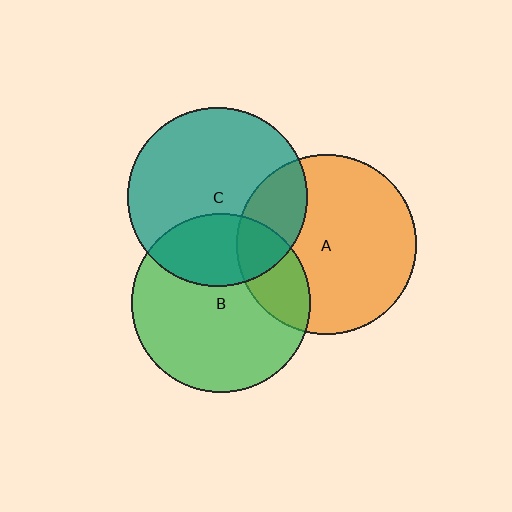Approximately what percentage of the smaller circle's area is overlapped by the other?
Approximately 30%.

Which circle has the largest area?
Circle A (orange).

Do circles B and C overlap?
Yes.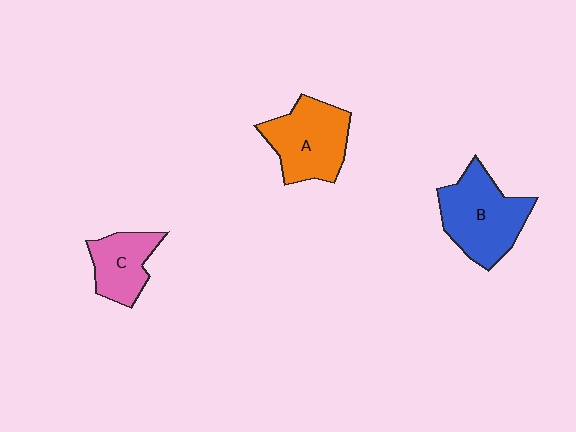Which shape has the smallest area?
Shape C (pink).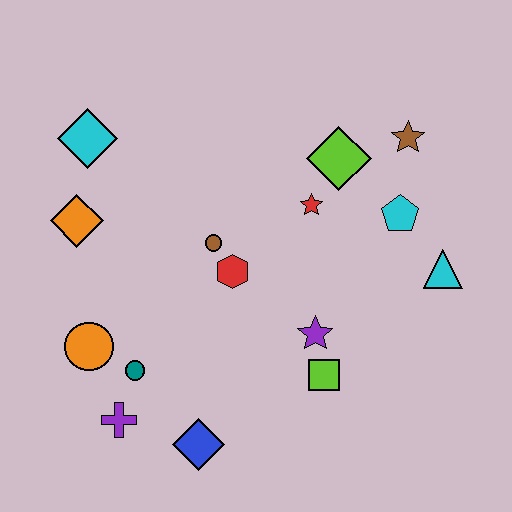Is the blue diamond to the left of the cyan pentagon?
Yes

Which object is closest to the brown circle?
The red hexagon is closest to the brown circle.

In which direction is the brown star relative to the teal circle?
The brown star is to the right of the teal circle.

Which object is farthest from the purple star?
The cyan diamond is farthest from the purple star.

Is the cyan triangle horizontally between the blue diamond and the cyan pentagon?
No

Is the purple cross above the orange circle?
No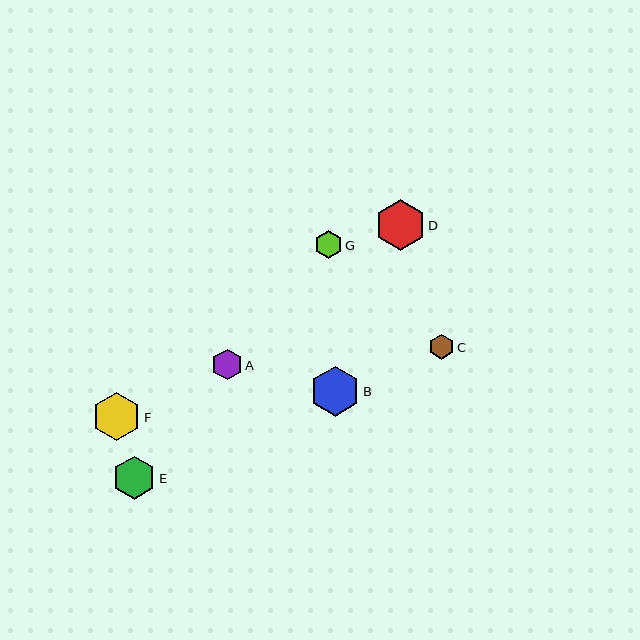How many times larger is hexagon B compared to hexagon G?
Hexagon B is approximately 1.8 times the size of hexagon G.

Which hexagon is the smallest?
Hexagon C is the smallest with a size of approximately 24 pixels.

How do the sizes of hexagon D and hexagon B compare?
Hexagon D and hexagon B are approximately the same size.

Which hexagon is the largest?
Hexagon D is the largest with a size of approximately 50 pixels.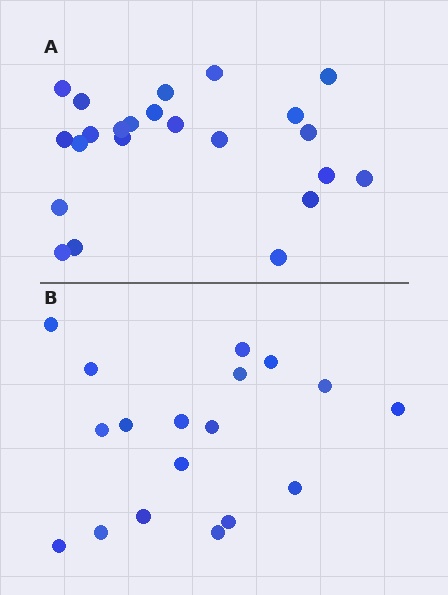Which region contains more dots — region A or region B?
Region A (the top region) has more dots.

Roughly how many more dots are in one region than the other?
Region A has about 5 more dots than region B.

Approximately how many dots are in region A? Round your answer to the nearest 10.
About 20 dots. (The exact count is 23, which rounds to 20.)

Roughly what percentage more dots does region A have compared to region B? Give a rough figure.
About 30% more.